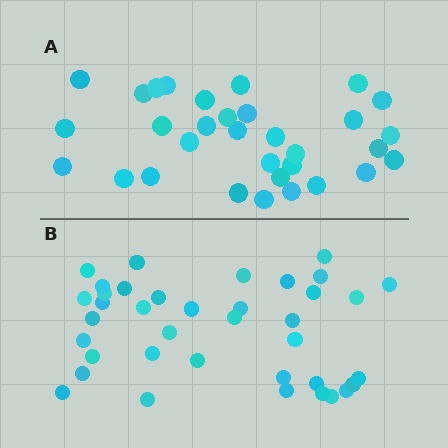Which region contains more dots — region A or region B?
Region B (the bottom region) has more dots.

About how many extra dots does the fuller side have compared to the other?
Region B has about 6 more dots than region A.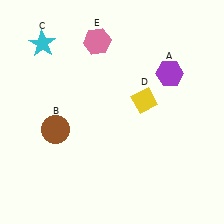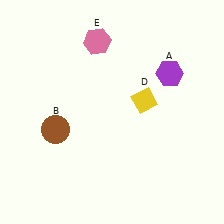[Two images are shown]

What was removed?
The cyan star (C) was removed in Image 2.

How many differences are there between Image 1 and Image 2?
There is 1 difference between the two images.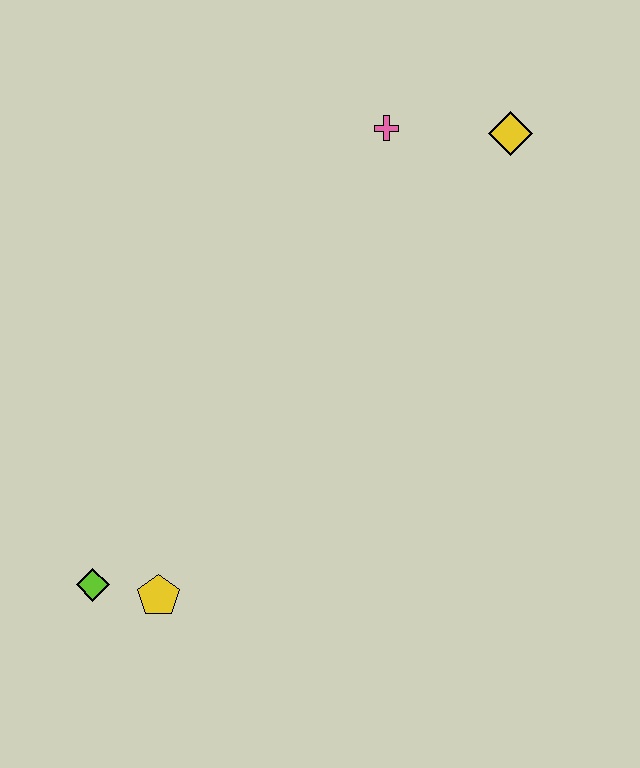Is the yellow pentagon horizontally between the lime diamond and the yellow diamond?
Yes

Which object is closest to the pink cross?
The yellow diamond is closest to the pink cross.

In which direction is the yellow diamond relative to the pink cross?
The yellow diamond is to the right of the pink cross.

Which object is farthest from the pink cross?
The lime diamond is farthest from the pink cross.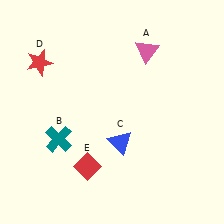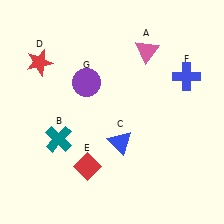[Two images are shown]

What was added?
A blue cross (F), a purple circle (G) were added in Image 2.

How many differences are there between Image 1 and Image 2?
There are 2 differences between the two images.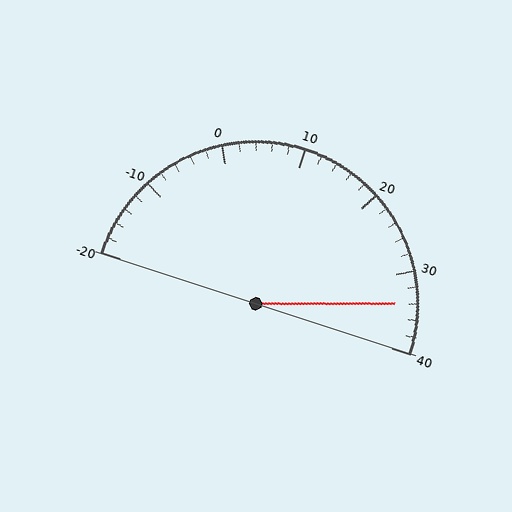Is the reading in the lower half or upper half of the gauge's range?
The reading is in the upper half of the range (-20 to 40).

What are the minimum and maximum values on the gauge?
The gauge ranges from -20 to 40.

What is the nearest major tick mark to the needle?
The nearest major tick mark is 30.